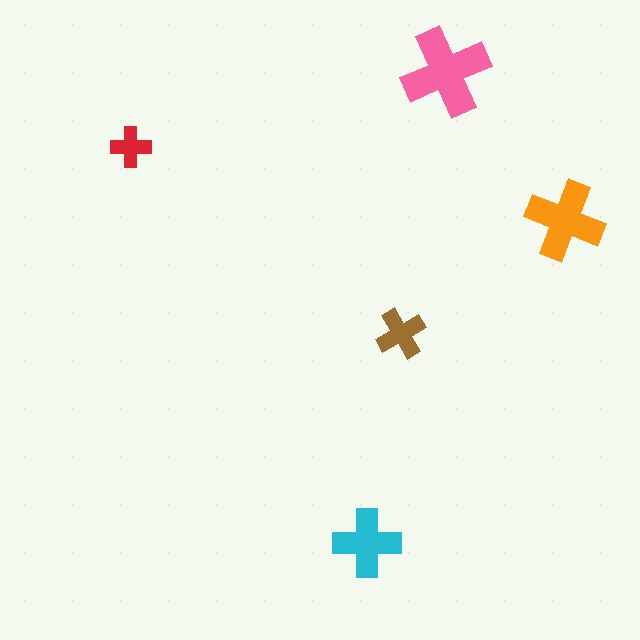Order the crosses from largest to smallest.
the pink one, the orange one, the cyan one, the brown one, the red one.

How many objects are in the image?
There are 5 objects in the image.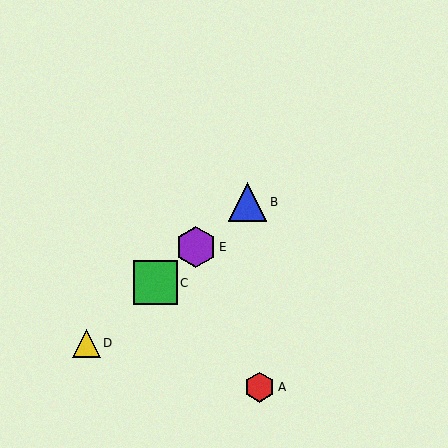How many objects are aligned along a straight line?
4 objects (B, C, D, E) are aligned along a straight line.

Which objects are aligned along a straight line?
Objects B, C, D, E are aligned along a straight line.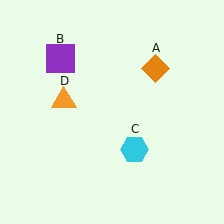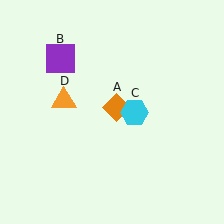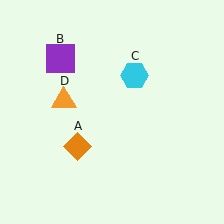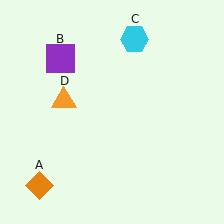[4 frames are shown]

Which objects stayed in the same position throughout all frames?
Purple square (object B) and orange triangle (object D) remained stationary.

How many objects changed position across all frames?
2 objects changed position: orange diamond (object A), cyan hexagon (object C).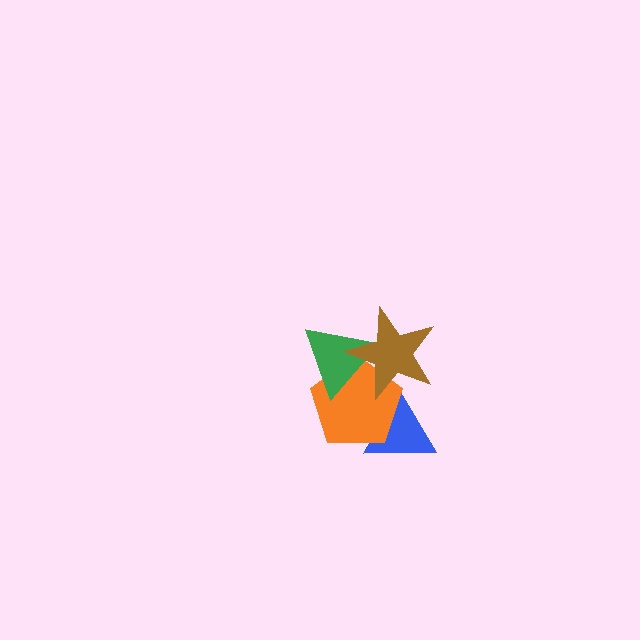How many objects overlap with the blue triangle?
2 objects overlap with the blue triangle.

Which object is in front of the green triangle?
The brown star is in front of the green triangle.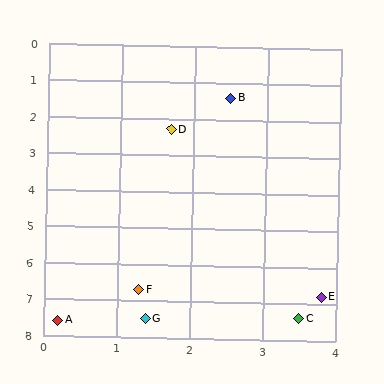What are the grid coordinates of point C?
Point C is at approximately (3.5, 7.4).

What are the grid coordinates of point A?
Point A is at approximately (0.2, 7.6).